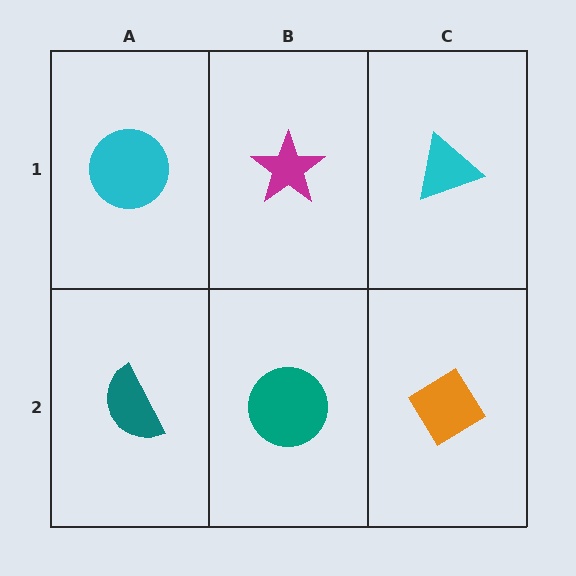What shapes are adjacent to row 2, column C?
A cyan triangle (row 1, column C), a teal circle (row 2, column B).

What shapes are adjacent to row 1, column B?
A teal circle (row 2, column B), a cyan circle (row 1, column A), a cyan triangle (row 1, column C).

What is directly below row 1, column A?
A teal semicircle.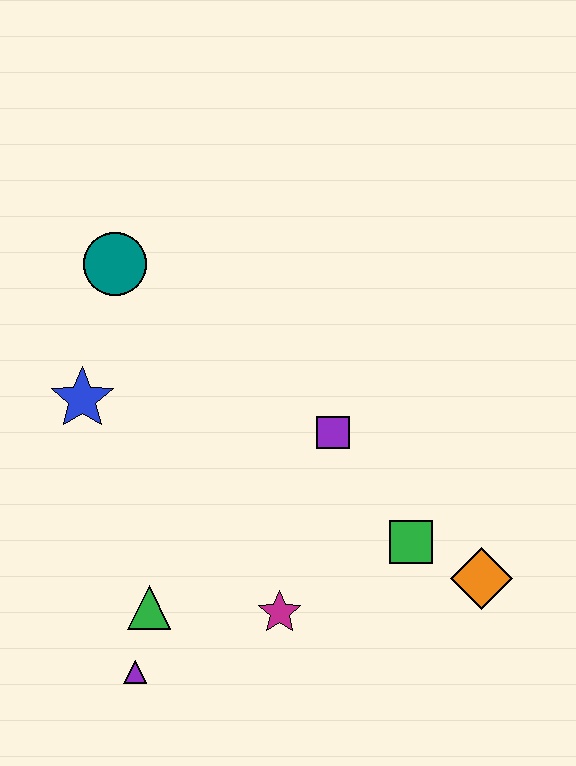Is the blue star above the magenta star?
Yes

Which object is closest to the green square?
The orange diamond is closest to the green square.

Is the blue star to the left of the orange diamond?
Yes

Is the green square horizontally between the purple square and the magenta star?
No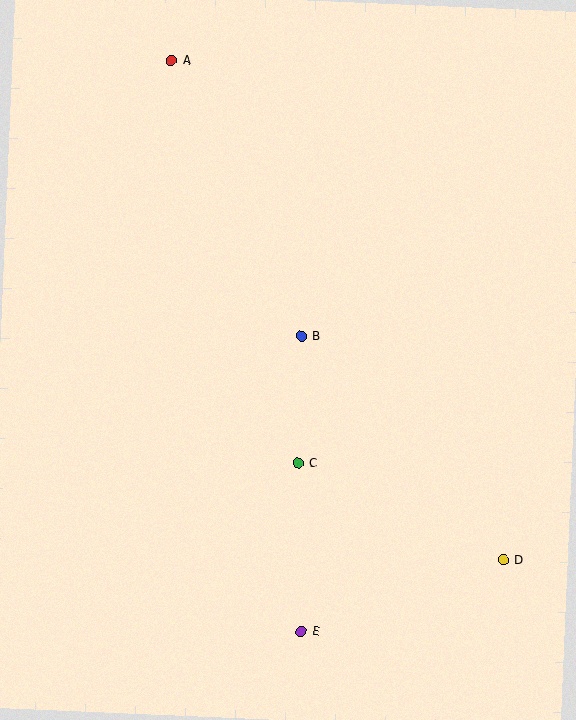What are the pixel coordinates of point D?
Point D is at (503, 560).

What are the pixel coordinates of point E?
Point E is at (301, 631).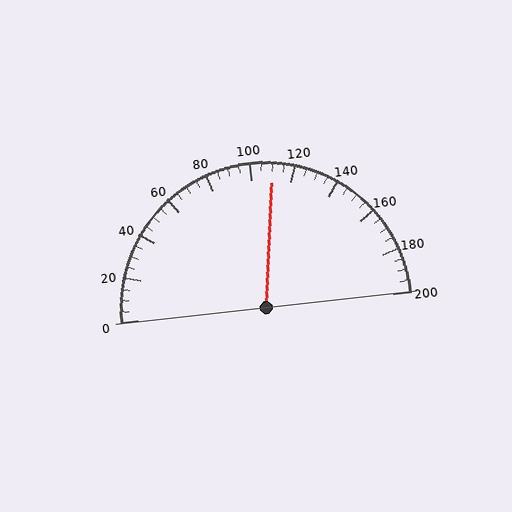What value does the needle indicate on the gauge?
The needle indicates approximately 110.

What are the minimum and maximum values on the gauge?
The gauge ranges from 0 to 200.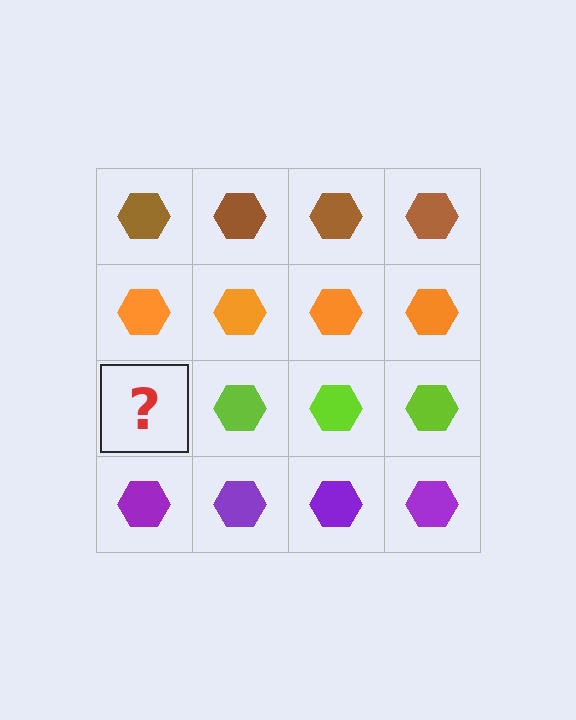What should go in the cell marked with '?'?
The missing cell should contain a lime hexagon.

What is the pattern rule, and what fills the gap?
The rule is that each row has a consistent color. The gap should be filled with a lime hexagon.